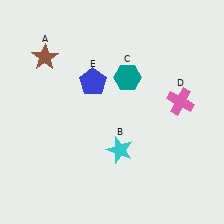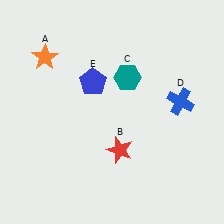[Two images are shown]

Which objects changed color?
A changed from brown to orange. B changed from cyan to red. D changed from pink to blue.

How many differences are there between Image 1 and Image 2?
There are 3 differences between the two images.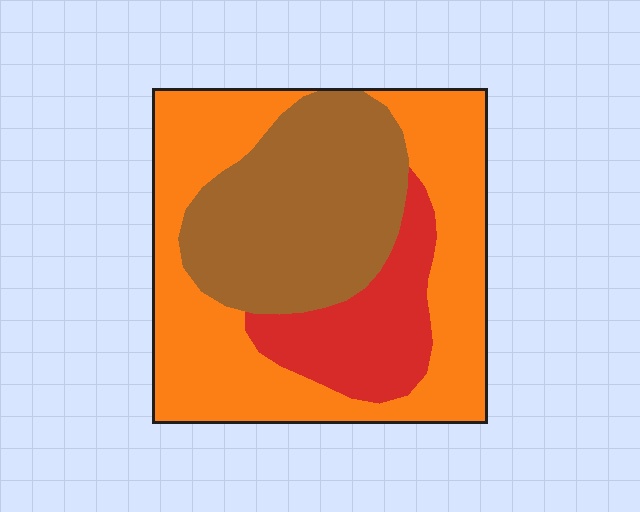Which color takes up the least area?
Red, at roughly 15%.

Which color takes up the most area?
Orange, at roughly 50%.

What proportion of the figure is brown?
Brown covers about 35% of the figure.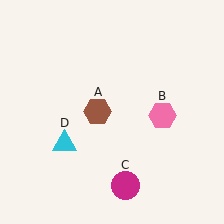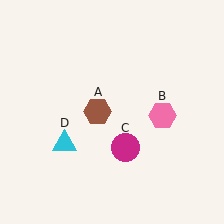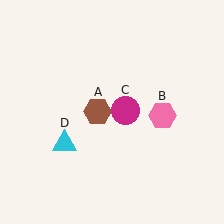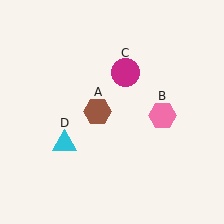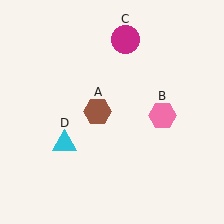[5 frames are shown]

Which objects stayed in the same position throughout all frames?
Brown hexagon (object A) and pink hexagon (object B) and cyan triangle (object D) remained stationary.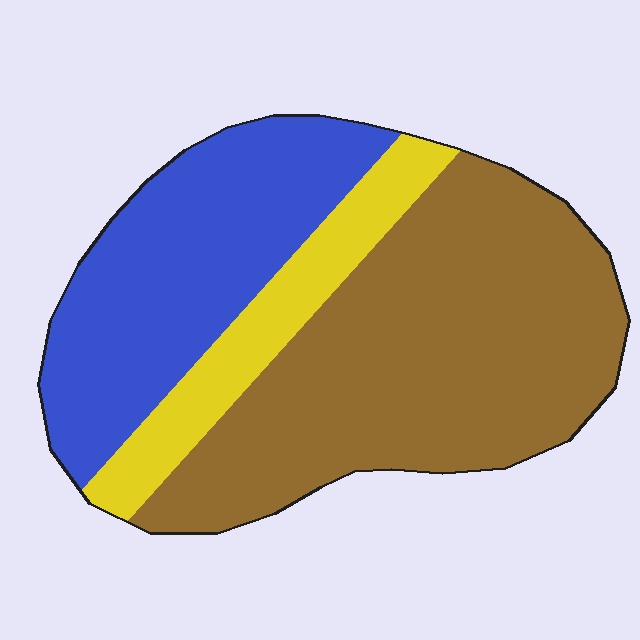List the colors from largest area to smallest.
From largest to smallest: brown, blue, yellow.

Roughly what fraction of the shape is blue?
Blue takes up about one third (1/3) of the shape.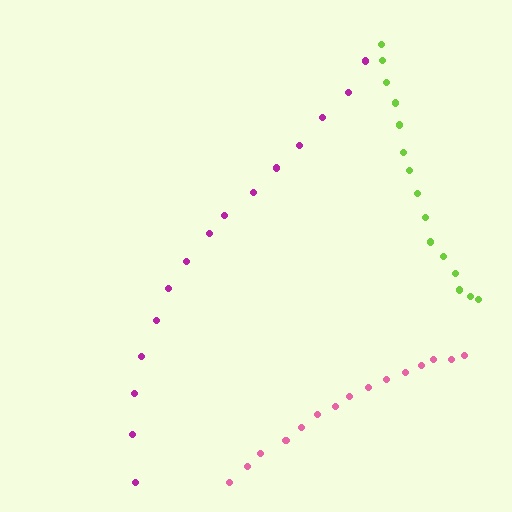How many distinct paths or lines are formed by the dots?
There are 3 distinct paths.